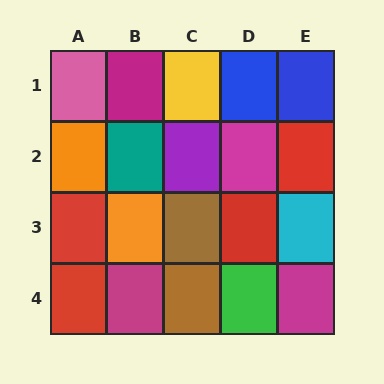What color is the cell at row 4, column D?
Green.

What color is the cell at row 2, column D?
Magenta.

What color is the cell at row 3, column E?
Cyan.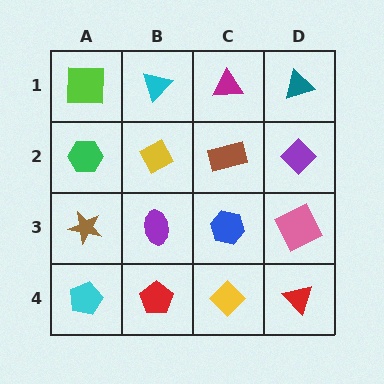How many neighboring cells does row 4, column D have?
2.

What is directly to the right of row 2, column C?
A purple diamond.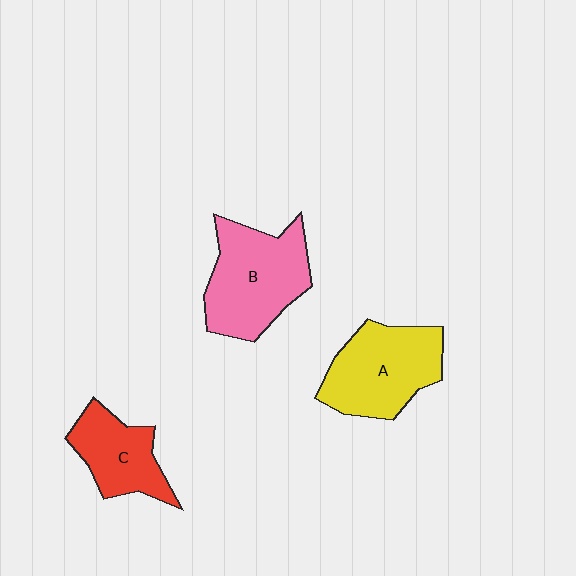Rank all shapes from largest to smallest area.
From largest to smallest: B (pink), A (yellow), C (red).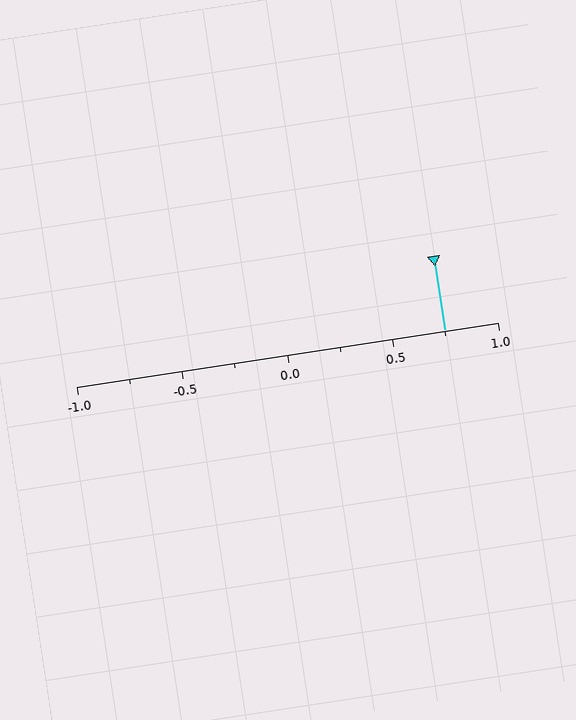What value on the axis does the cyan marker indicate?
The marker indicates approximately 0.75.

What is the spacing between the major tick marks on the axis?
The major ticks are spaced 0.5 apart.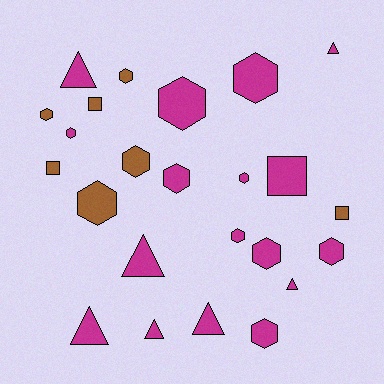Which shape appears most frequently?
Hexagon, with 13 objects.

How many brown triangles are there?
There are no brown triangles.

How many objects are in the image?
There are 24 objects.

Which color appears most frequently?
Magenta, with 17 objects.